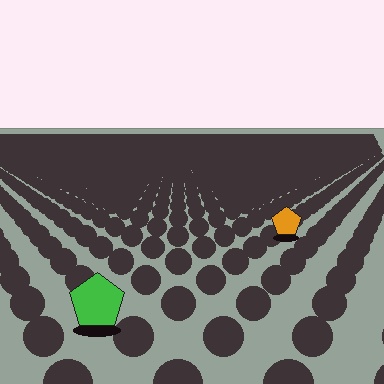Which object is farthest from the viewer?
The orange pentagon is farthest from the viewer. It appears smaller and the ground texture around it is denser.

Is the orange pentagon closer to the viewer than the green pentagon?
No. The green pentagon is closer — you can tell from the texture gradient: the ground texture is coarser near it.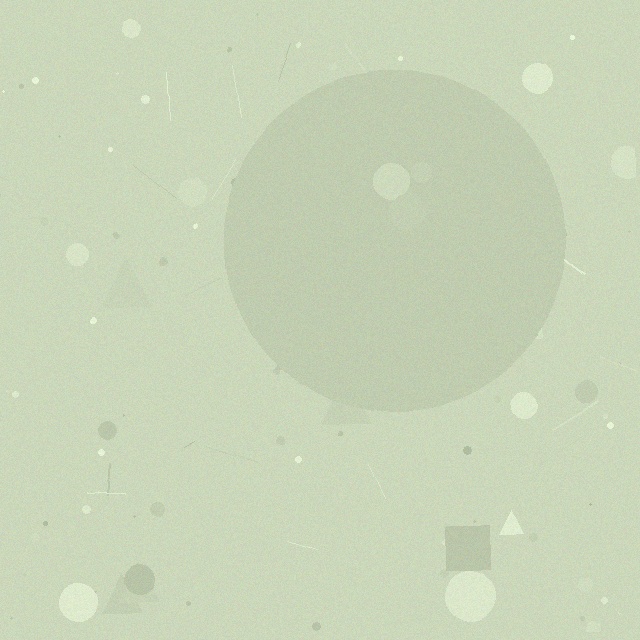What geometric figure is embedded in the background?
A circle is embedded in the background.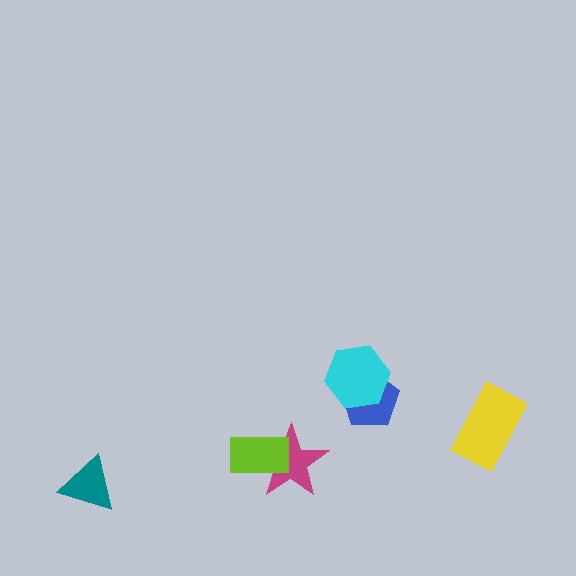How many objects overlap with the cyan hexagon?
1 object overlaps with the cyan hexagon.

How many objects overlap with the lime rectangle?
1 object overlaps with the lime rectangle.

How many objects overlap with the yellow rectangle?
0 objects overlap with the yellow rectangle.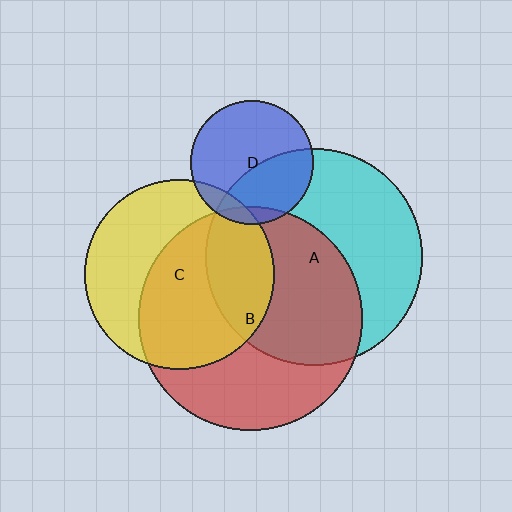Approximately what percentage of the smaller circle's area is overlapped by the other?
Approximately 10%.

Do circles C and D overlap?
Yes.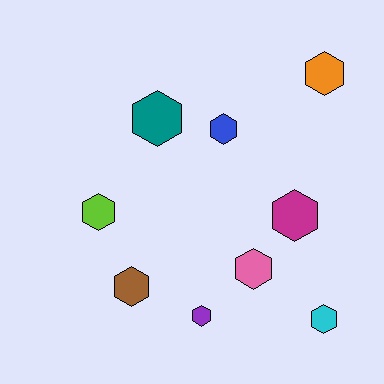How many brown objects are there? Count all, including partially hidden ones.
There is 1 brown object.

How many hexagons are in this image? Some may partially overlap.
There are 9 hexagons.